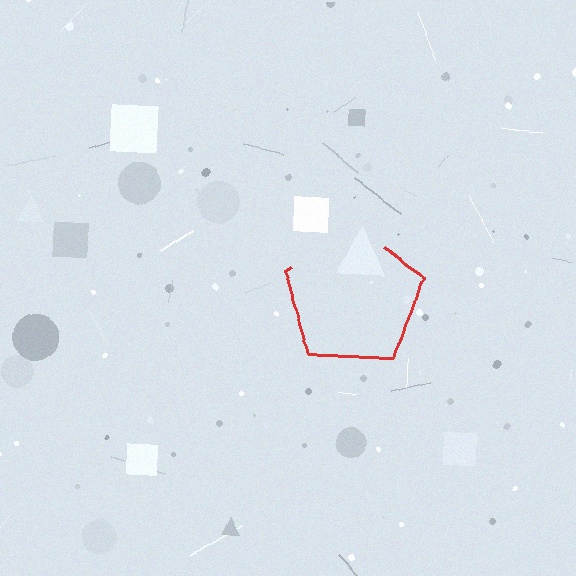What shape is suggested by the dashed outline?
The dashed outline suggests a pentagon.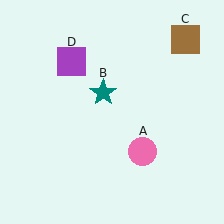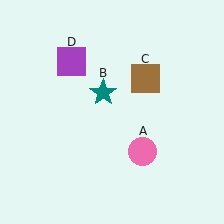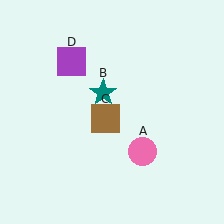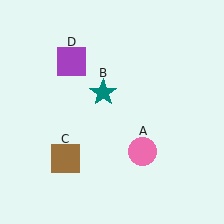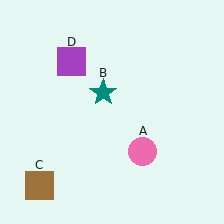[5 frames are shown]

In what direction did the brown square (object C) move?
The brown square (object C) moved down and to the left.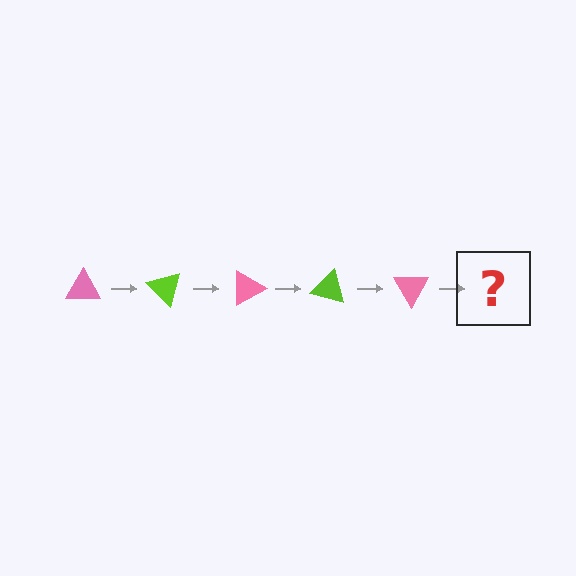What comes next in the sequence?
The next element should be a lime triangle, rotated 225 degrees from the start.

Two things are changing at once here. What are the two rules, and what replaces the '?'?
The two rules are that it rotates 45 degrees each step and the color cycles through pink and lime. The '?' should be a lime triangle, rotated 225 degrees from the start.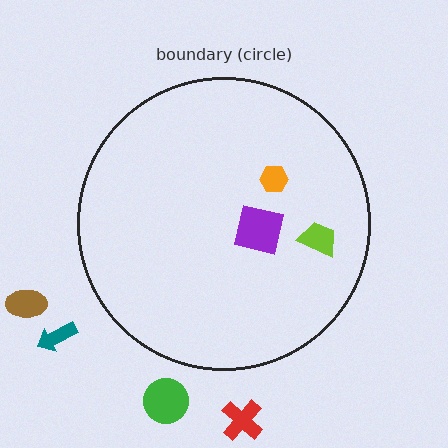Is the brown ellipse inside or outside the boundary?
Outside.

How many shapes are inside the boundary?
3 inside, 4 outside.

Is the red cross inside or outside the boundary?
Outside.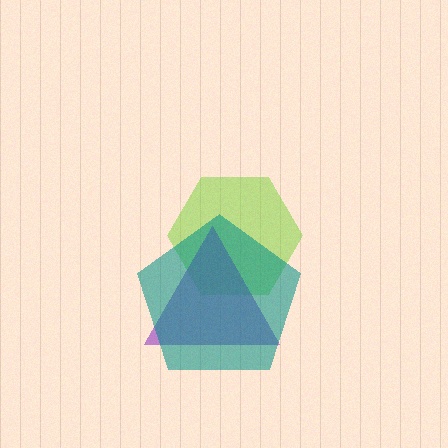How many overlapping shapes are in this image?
There are 3 overlapping shapes in the image.